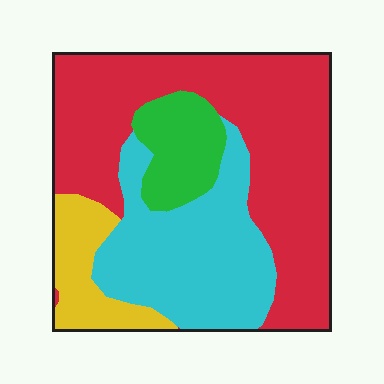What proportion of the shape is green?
Green takes up about one tenth (1/10) of the shape.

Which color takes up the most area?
Red, at roughly 50%.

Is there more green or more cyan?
Cyan.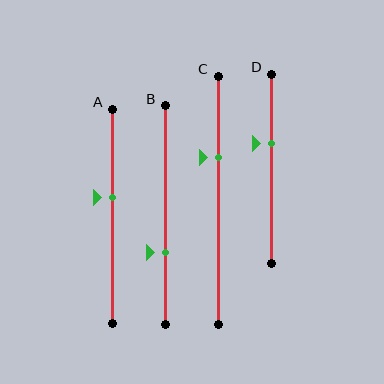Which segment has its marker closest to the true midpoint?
Segment A has its marker closest to the true midpoint.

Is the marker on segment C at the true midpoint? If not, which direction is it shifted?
No, the marker on segment C is shifted upward by about 17% of the segment length.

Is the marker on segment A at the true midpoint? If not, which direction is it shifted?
No, the marker on segment A is shifted upward by about 9% of the segment length.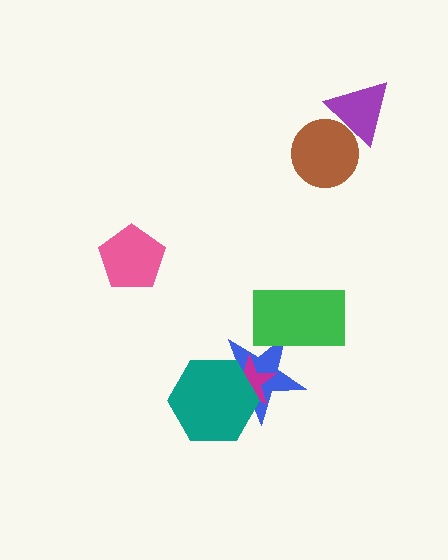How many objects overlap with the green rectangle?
1 object overlaps with the green rectangle.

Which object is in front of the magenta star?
The teal hexagon is in front of the magenta star.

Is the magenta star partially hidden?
Yes, it is partially covered by another shape.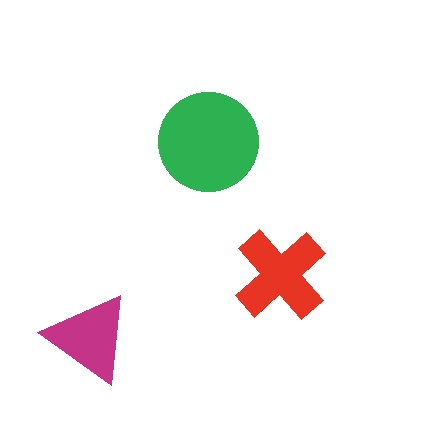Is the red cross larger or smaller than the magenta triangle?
Larger.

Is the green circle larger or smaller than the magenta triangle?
Larger.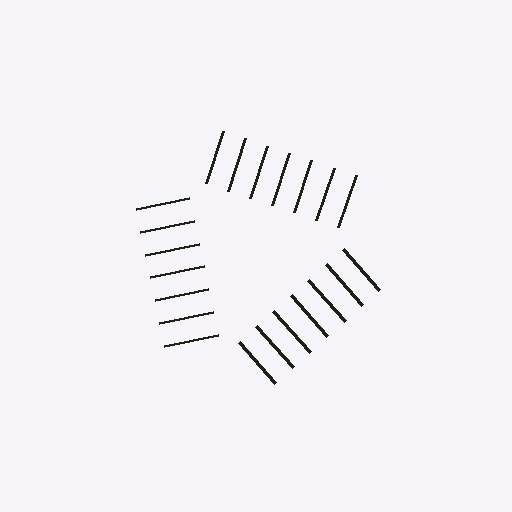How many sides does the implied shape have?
3 sides — the line-ends trace a triangle.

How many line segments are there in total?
21 — 7 along each of the 3 edges.